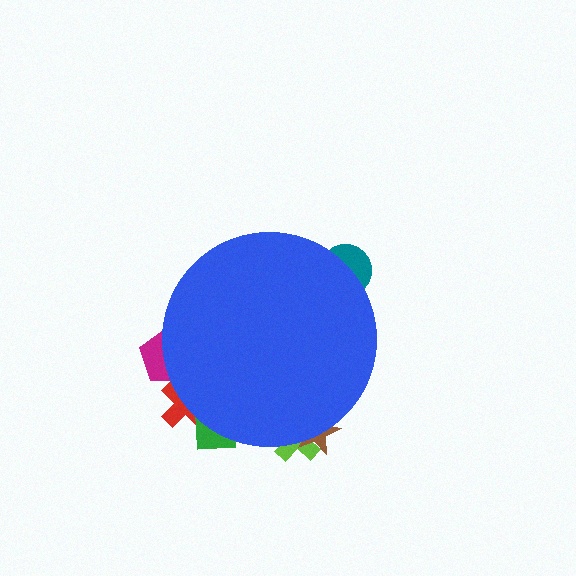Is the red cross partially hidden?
Yes, the red cross is partially hidden behind the blue circle.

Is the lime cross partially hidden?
Yes, the lime cross is partially hidden behind the blue circle.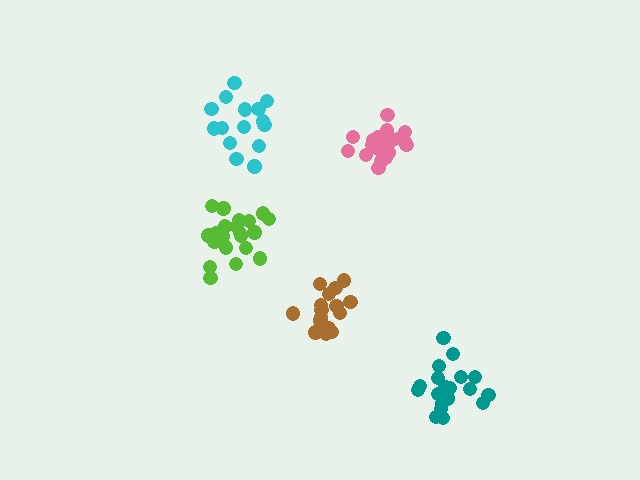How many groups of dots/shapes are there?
There are 5 groups.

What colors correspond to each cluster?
The clusters are colored: pink, brown, lime, teal, cyan.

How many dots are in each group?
Group 1: 21 dots, Group 2: 16 dots, Group 3: 21 dots, Group 4: 20 dots, Group 5: 15 dots (93 total).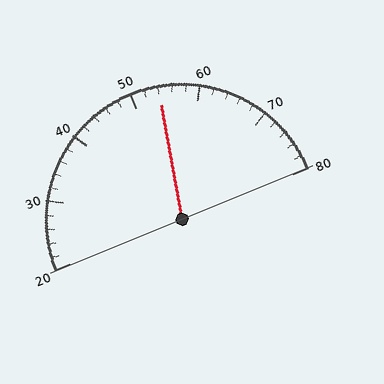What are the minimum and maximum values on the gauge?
The gauge ranges from 20 to 80.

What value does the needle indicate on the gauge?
The needle indicates approximately 54.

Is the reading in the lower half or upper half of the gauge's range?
The reading is in the upper half of the range (20 to 80).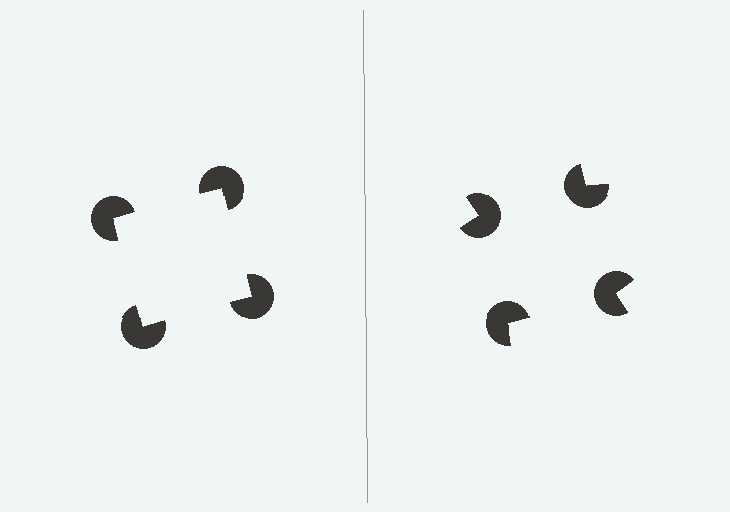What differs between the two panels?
The pac-man discs are positioned identically on both sides; only the wedge orientations differ. On the left they align to a square; on the right they are misaligned.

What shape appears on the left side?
An illusory square.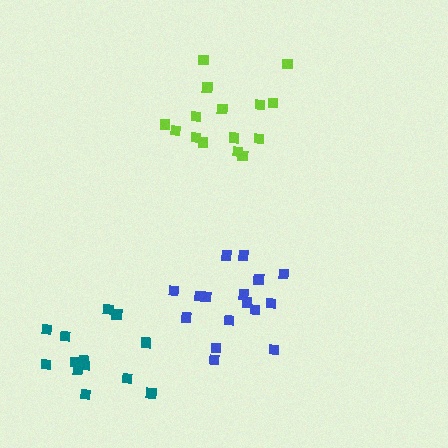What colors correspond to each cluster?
The clusters are colored: blue, lime, teal.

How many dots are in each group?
Group 1: 16 dots, Group 2: 15 dots, Group 3: 13 dots (44 total).